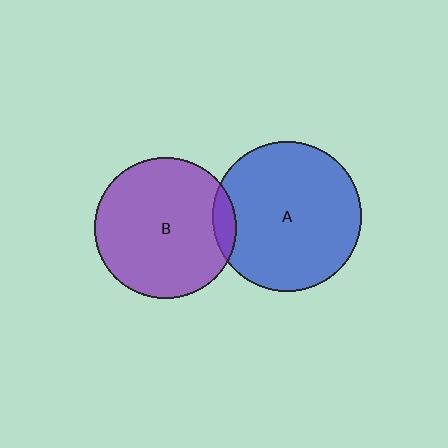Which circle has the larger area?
Circle A (blue).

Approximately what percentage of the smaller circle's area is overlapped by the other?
Approximately 10%.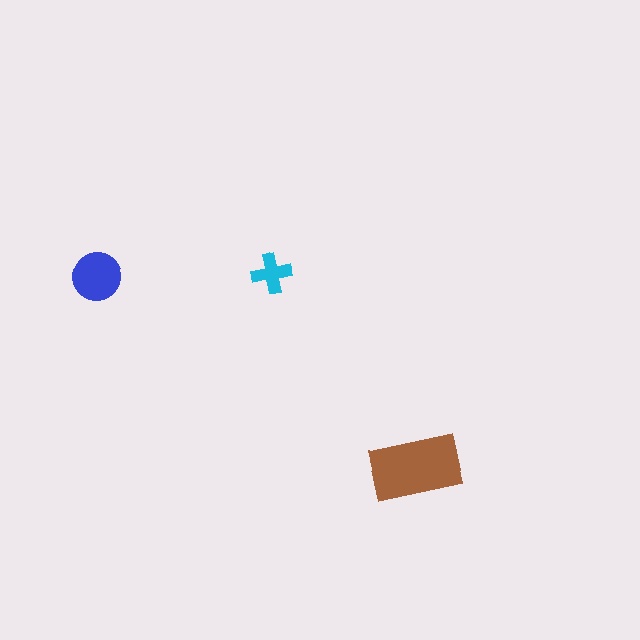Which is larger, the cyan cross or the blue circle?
The blue circle.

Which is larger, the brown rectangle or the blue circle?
The brown rectangle.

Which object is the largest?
The brown rectangle.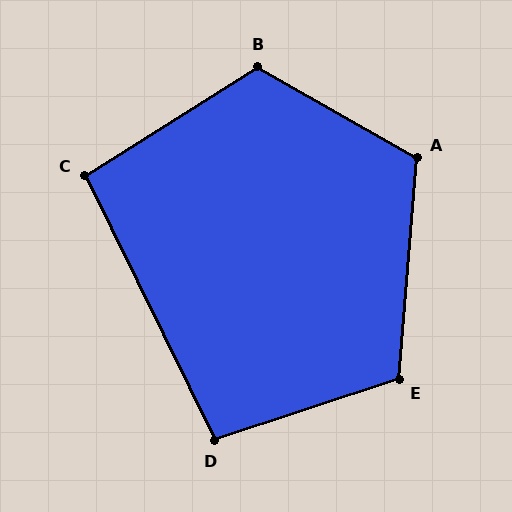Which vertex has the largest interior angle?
B, at approximately 118 degrees.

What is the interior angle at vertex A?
Approximately 115 degrees (obtuse).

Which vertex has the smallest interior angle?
C, at approximately 96 degrees.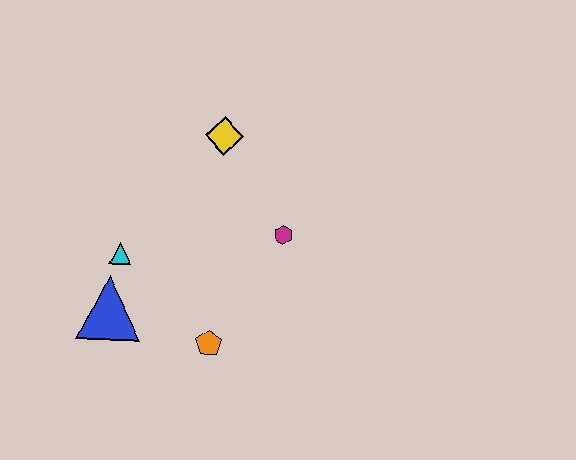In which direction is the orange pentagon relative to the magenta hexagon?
The orange pentagon is below the magenta hexagon.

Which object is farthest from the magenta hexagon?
The blue triangle is farthest from the magenta hexagon.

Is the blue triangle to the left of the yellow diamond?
Yes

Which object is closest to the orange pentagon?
The blue triangle is closest to the orange pentagon.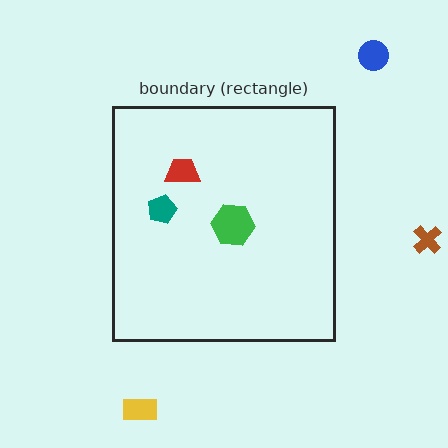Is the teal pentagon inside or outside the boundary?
Inside.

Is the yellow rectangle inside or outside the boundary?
Outside.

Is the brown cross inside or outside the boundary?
Outside.